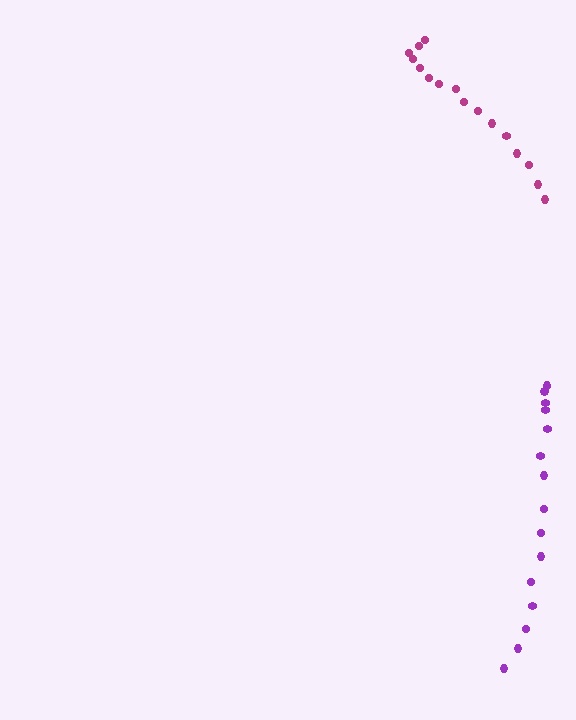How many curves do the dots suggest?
There are 2 distinct paths.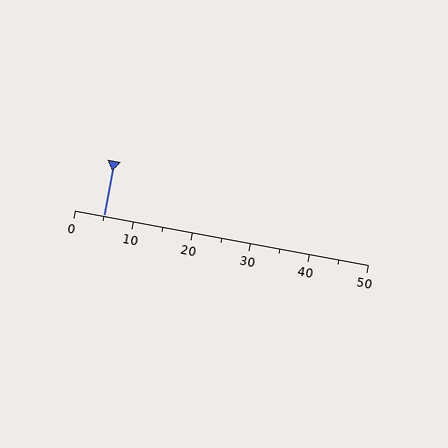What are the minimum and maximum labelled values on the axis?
The axis runs from 0 to 50.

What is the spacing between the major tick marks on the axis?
The major ticks are spaced 10 apart.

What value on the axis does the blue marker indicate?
The marker indicates approximately 5.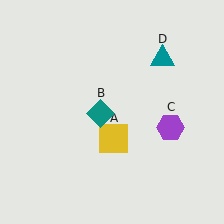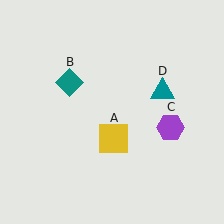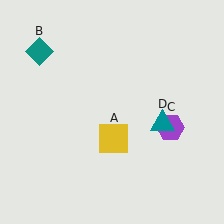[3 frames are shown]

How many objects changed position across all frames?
2 objects changed position: teal diamond (object B), teal triangle (object D).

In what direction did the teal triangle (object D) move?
The teal triangle (object D) moved down.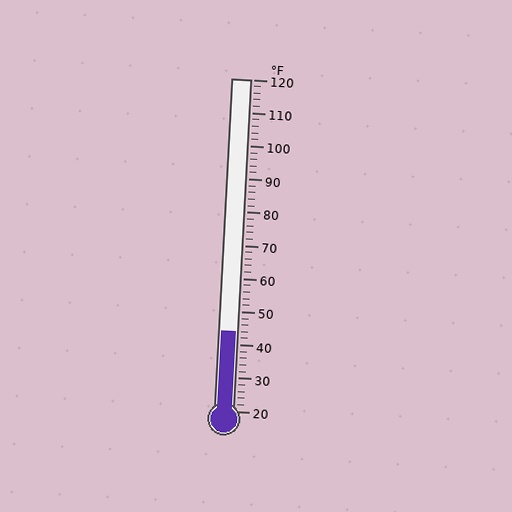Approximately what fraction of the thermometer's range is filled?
The thermometer is filled to approximately 25% of its range.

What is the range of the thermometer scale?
The thermometer scale ranges from 20°F to 120°F.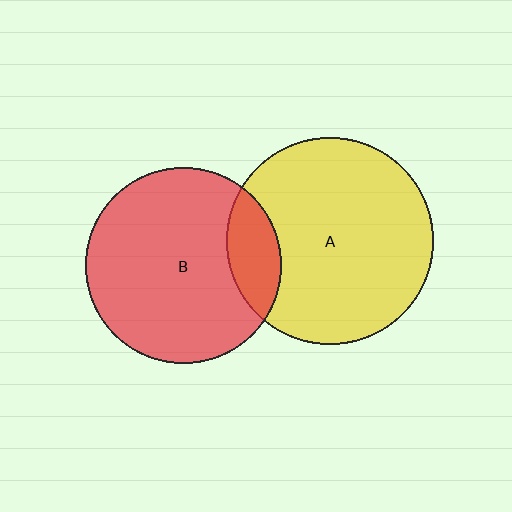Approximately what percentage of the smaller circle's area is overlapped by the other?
Approximately 15%.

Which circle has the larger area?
Circle A (yellow).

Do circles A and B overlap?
Yes.